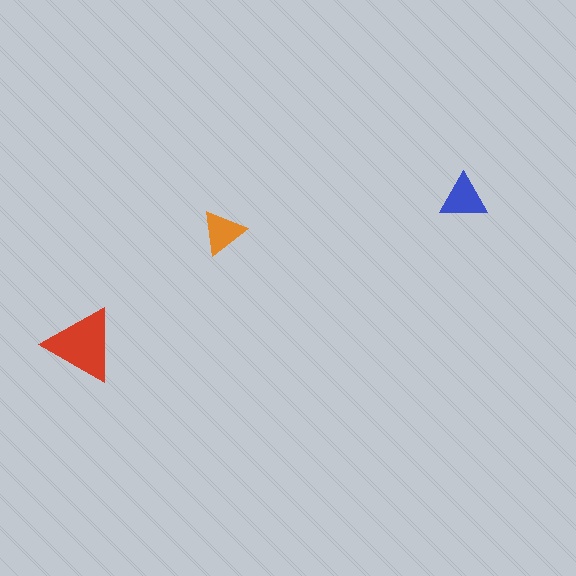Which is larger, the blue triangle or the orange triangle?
The blue one.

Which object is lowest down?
The red triangle is bottommost.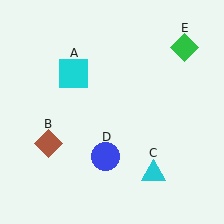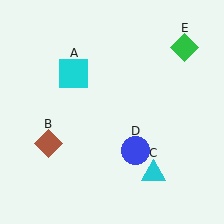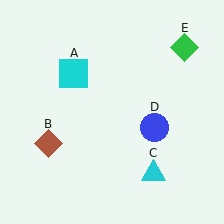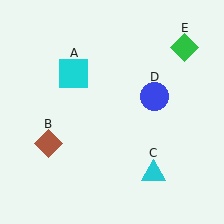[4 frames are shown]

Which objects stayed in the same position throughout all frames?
Cyan square (object A) and brown diamond (object B) and cyan triangle (object C) and green diamond (object E) remained stationary.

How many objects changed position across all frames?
1 object changed position: blue circle (object D).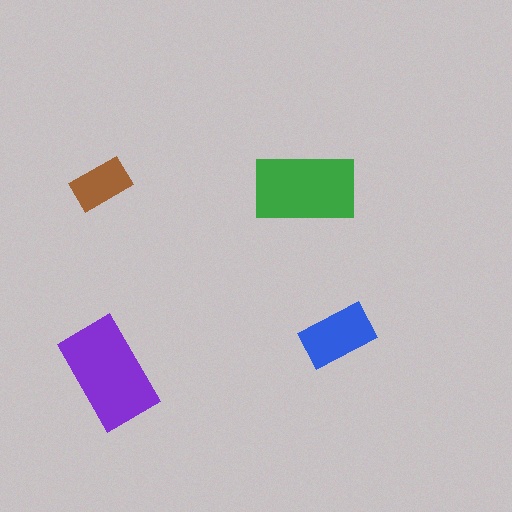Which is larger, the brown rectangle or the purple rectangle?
The purple one.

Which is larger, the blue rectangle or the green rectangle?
The green one.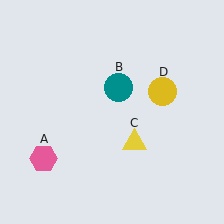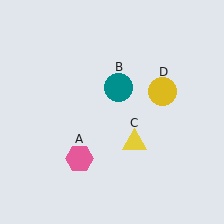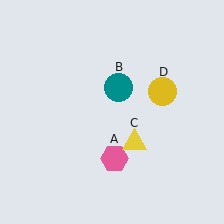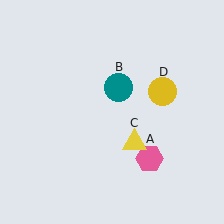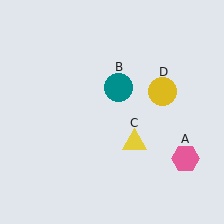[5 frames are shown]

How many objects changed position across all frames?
1 object changed position: pink hexagon (object A).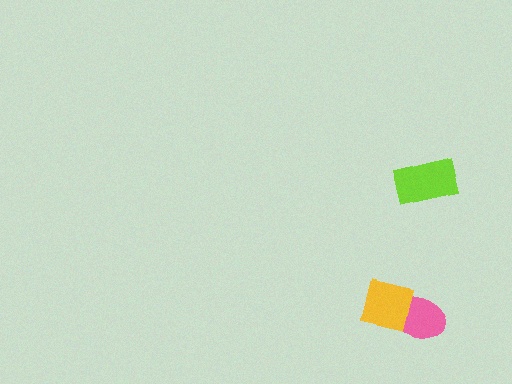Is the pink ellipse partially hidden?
Yes, it is partially covered by another shape.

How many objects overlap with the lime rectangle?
0 objects overlap with the lime rectangle.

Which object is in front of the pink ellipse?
The yellow square is in front of the pink ellipse.